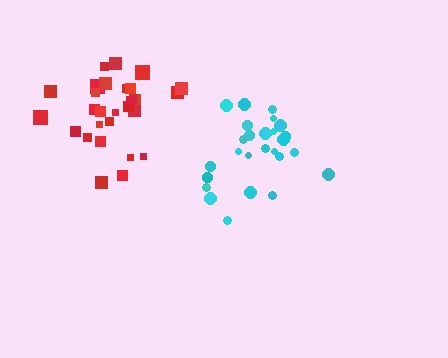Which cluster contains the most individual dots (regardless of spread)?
Red (29).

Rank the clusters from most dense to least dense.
red, cyan.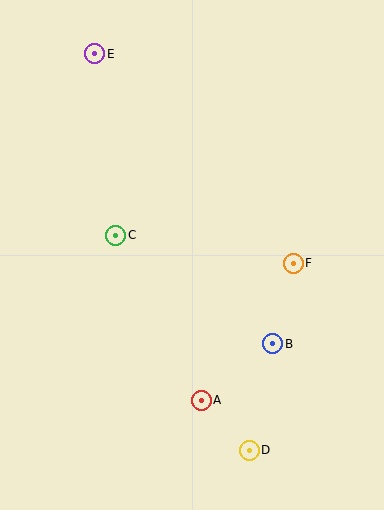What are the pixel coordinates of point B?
Point B is at (273, 344).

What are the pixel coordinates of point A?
Point A is at (201, 400).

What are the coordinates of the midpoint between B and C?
The midpoint between B and C is at (194, 289).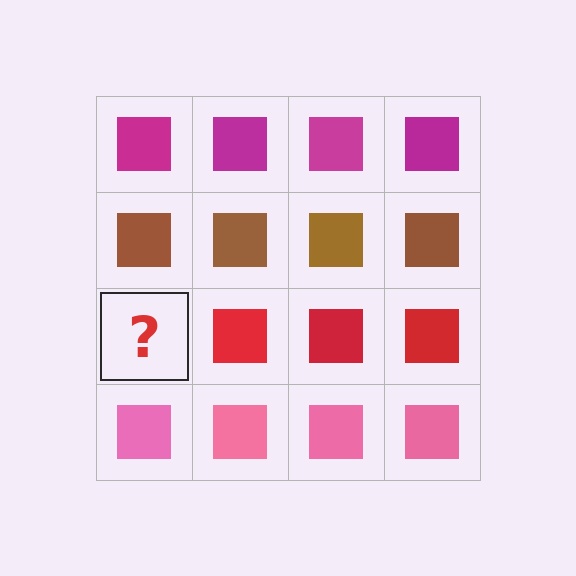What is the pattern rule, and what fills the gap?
The rule is that each row has a consistent color. The gap should be filled with a red square.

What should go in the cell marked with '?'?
The missing cell should contain a red square.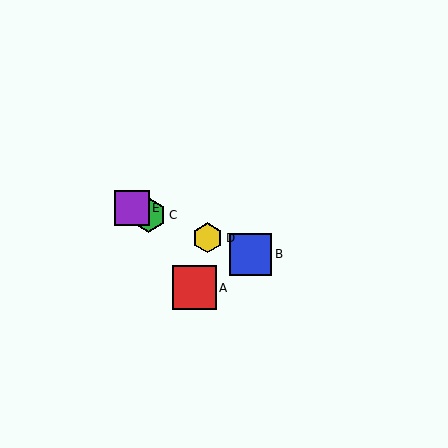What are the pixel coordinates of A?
Object A is at (194, 288).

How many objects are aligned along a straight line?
4 objects (B, C, D, E) are aligned along a straight line.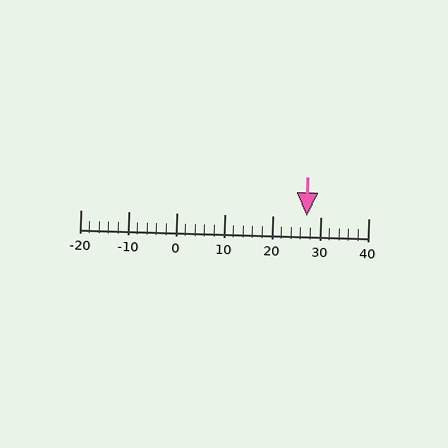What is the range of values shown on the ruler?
The ruler shows values from -20 to 40.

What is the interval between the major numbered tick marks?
The major tick marks are spaced 10 units apart.